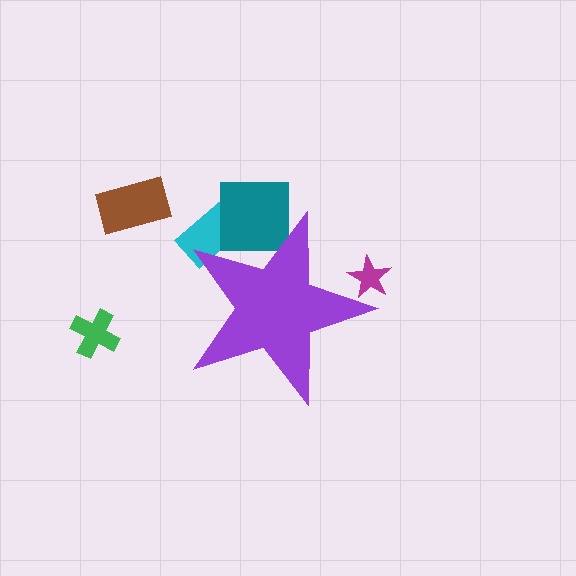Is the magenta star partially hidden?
Yes, the magenta star is partially hidden behind the purple star.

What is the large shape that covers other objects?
A purple star.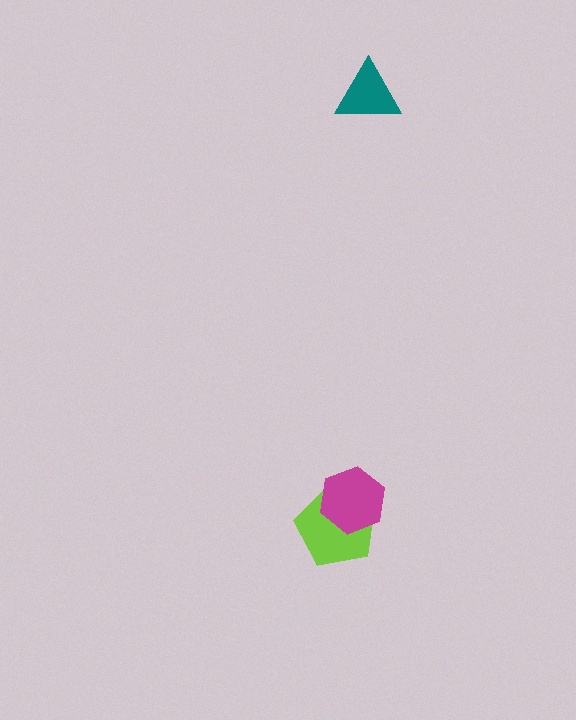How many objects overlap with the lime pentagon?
1 object overlaps with the lime pentagon.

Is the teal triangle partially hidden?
No, no other shape covers it.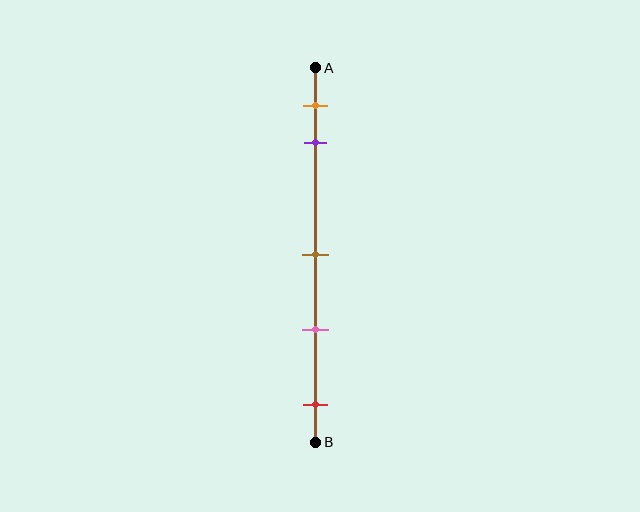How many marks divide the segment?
There are 5 marks dividing the segment.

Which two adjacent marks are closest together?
The orange and purple marks are the closest adjacent pair.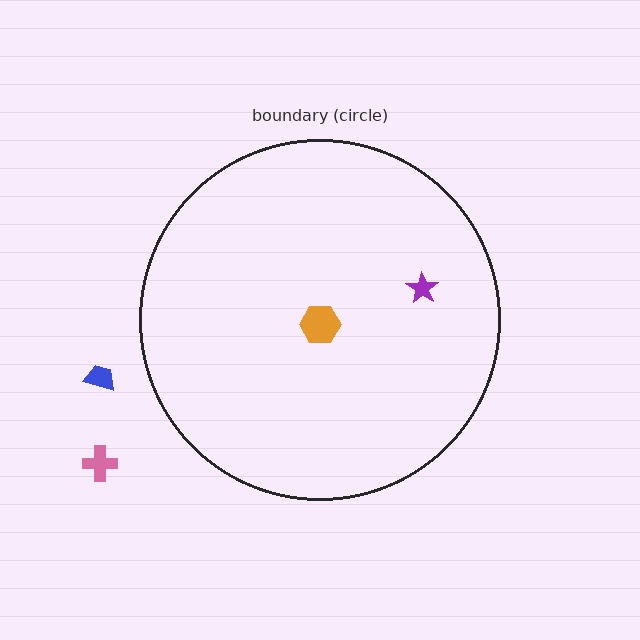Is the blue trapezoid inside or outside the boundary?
Outside.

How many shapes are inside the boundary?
2 inside, 2 outside.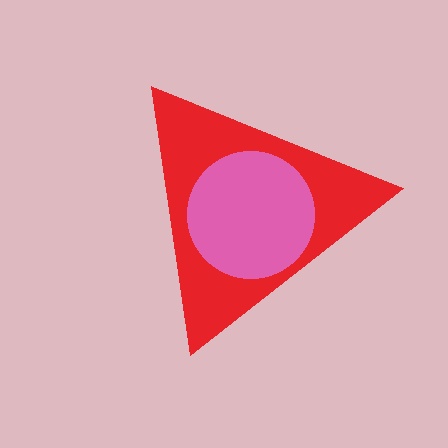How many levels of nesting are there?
2.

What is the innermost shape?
The pink circle.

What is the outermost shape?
The red triangle.